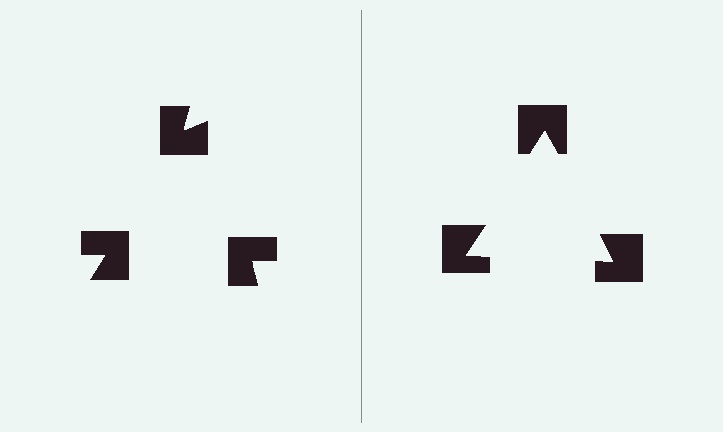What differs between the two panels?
The notched squares are positioned identically on both sides; only the wedge orientations differ. On the right they align to a triangle; on the left they are misaligned.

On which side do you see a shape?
An illusory triangle appears on the right side. On the left side the wedge cuts are rotated, so no coherent shape forms.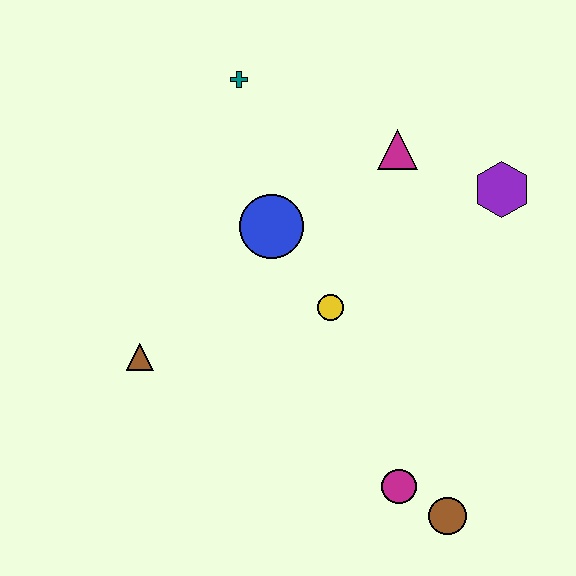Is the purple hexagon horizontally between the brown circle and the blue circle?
No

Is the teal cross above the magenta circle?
Yes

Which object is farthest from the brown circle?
The teal cross is farthest from the brown circle.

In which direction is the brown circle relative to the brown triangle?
The brown circle is to the right of the brown triangle.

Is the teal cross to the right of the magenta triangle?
No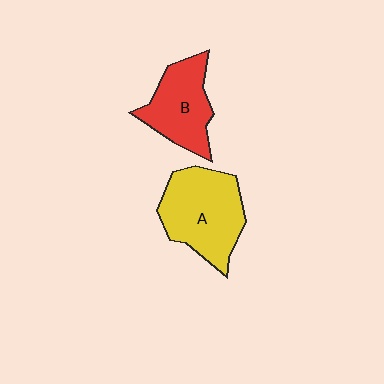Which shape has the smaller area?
Shape B (red).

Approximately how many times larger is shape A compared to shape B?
Approximately 1.3 times.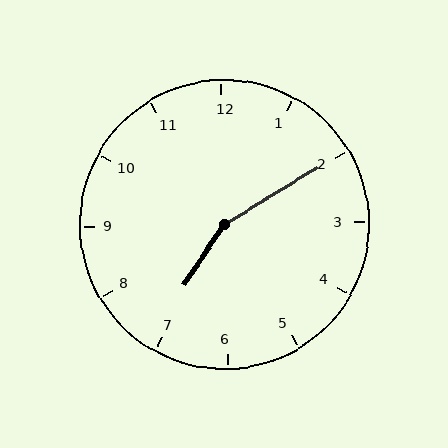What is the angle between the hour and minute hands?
Approximately 155 degrees.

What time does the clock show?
7:10.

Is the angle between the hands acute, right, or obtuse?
It is obtuse.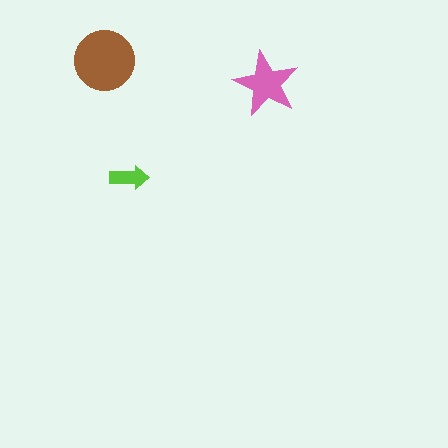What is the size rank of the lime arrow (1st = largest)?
3rd.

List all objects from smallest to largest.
The lime arrow, the pink star, the brown circle.